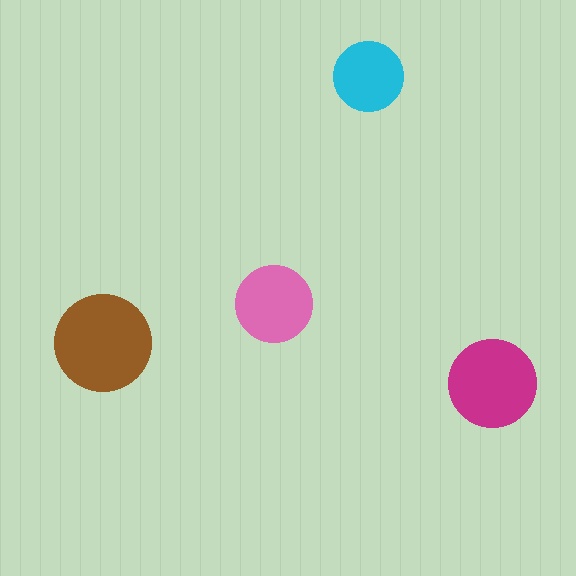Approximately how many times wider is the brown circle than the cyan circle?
About 1.5 times wider.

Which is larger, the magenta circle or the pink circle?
The magenta one.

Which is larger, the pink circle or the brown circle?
The brown one.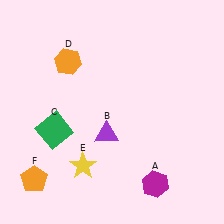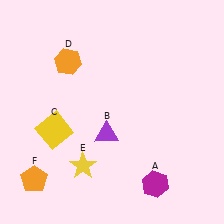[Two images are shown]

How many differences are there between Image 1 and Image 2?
There is 1 difference between the two images.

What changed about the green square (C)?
In Image 1, C is green. In Image 2, it changed to yellow.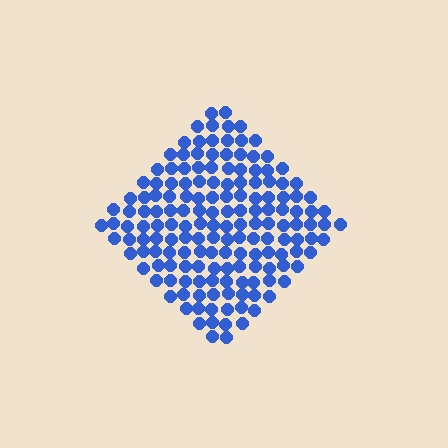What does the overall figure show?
The overall figure shows a diamond.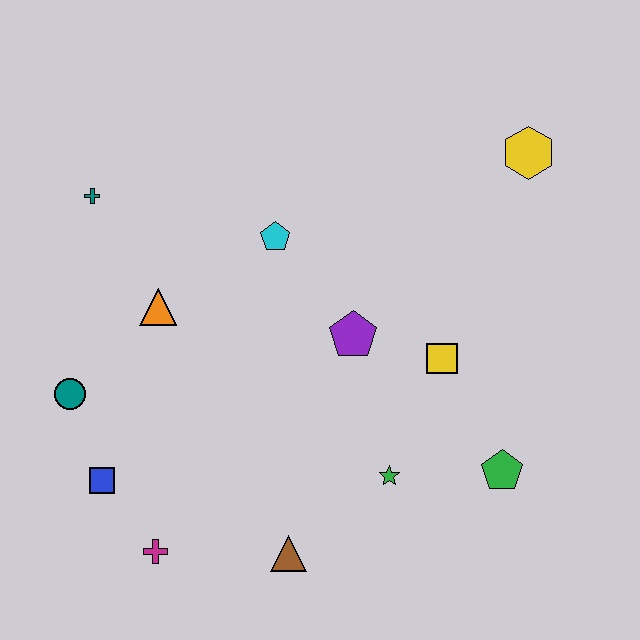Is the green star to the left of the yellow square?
Yes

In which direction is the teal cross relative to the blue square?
The teal cross is above the blue square.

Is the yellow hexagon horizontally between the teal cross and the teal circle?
No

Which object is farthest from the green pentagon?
The teal cross is farthest from the green pentagon.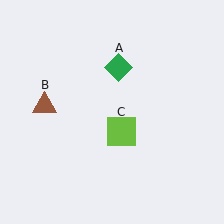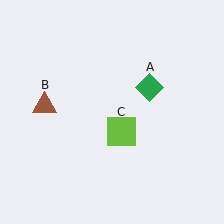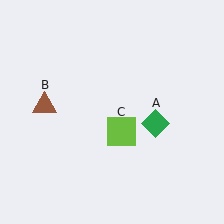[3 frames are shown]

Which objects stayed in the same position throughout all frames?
Brown triangle (object B) and lime square (object C) remained stationary.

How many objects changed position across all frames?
1 object changed position: green diamond (object A).